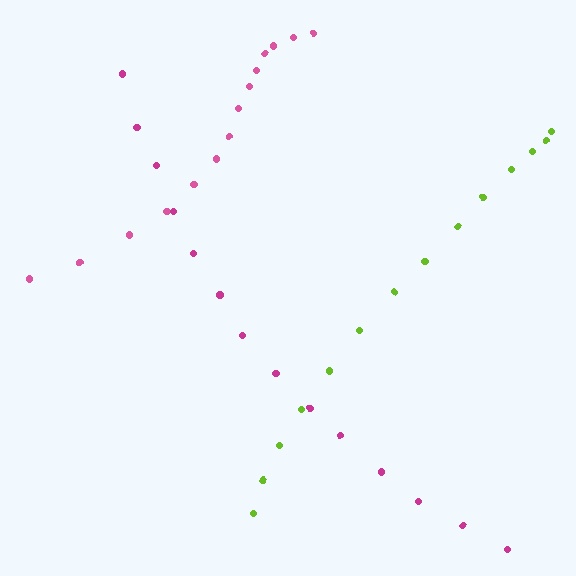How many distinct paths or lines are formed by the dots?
There are 3 distinct paths.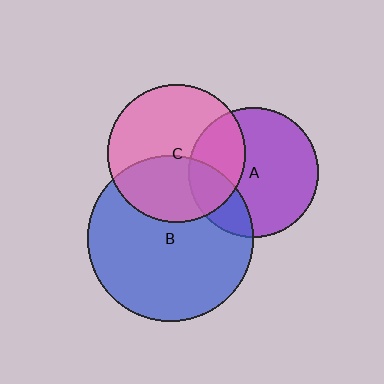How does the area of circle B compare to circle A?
Approximately 1.6 times.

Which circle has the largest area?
Circle B (blue).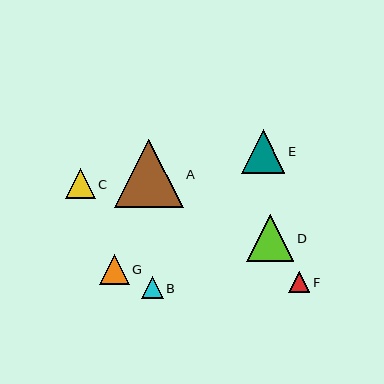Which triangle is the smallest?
Triangle F is the smallest with a size of approximately 21 pixels.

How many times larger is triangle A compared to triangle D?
Triangle A is approximately 1.4 times the size of triangle D.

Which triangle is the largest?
Triangle A is the largest with a size of approximately 68 pixels.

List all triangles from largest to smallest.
From largest to smallest: A, D, E, G, C, B, F.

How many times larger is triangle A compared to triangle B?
Triangle A is approximately 3.1 times the size of triangle B.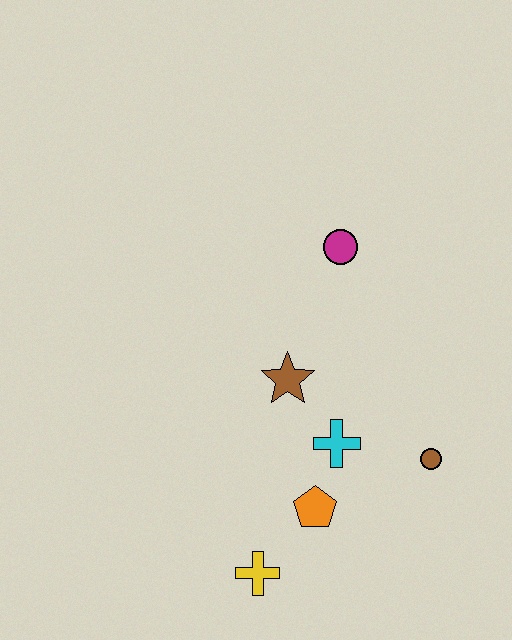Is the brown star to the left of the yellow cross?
No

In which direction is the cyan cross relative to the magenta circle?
The cyan cross is below the magenta circle.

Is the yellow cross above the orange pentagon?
No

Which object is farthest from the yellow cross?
The magenta circle is farthest from the yellow cross.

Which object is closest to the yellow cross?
The orange pentagon is closest to the yellow cross.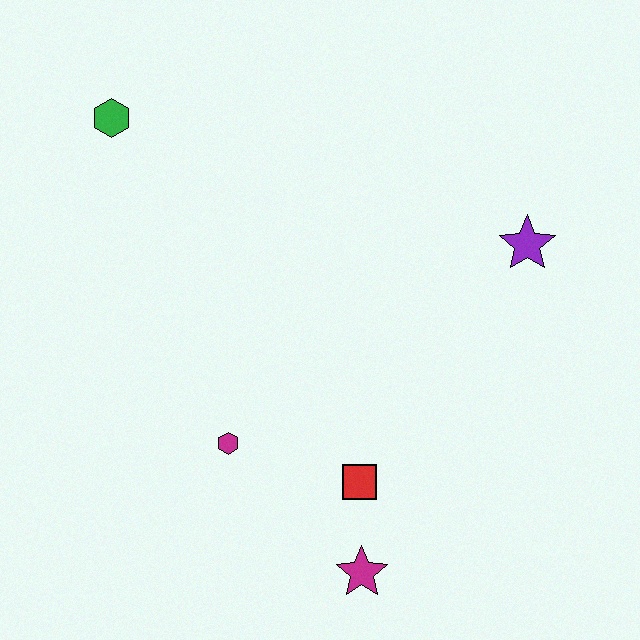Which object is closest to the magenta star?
The red square is closest to the magenta star.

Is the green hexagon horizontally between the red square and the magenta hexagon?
No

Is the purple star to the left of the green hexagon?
No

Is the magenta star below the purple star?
Yes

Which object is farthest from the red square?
The green hexagon is farthest from the red square.